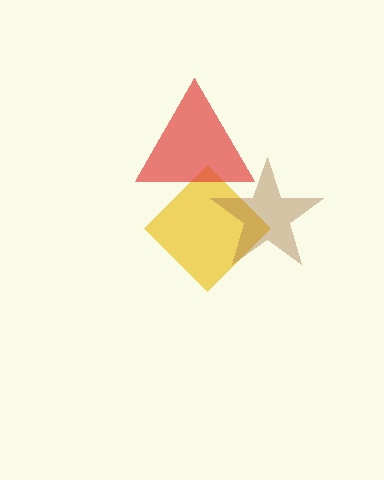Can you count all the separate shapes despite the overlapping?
Yes, there are 3 separate shapes.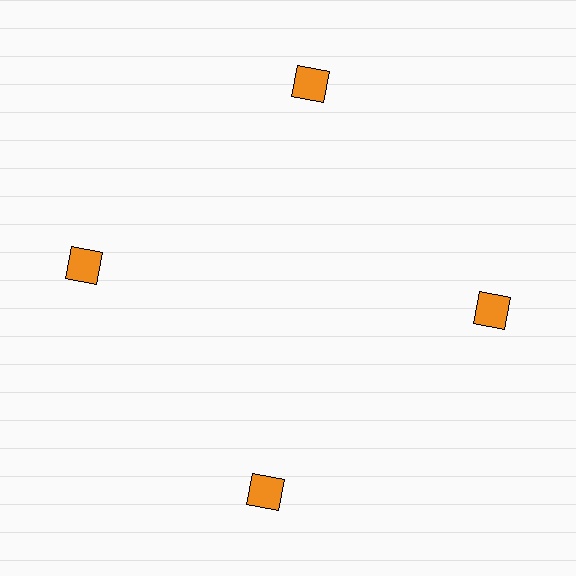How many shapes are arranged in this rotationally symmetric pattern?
There are 4 shapes, arranged in 4 groups of 1.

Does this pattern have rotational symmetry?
Yes, this pattern has 4-fold rotational symmetry. It looks the same after rotating 90 degrees around the center.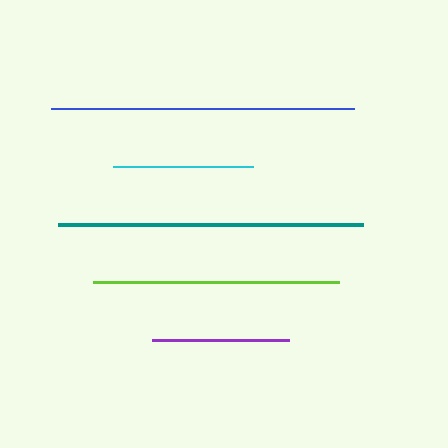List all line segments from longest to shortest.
From longest to shortest: teal, blue, lime, cyan, purple.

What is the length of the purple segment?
The purple segment is approximately 137 pixels long.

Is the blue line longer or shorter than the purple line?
The blue line is longer than the purple line.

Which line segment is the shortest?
The purple line is the shortest at approximately 137 pixels.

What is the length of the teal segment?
The teal segment is approximately 306 pixels long.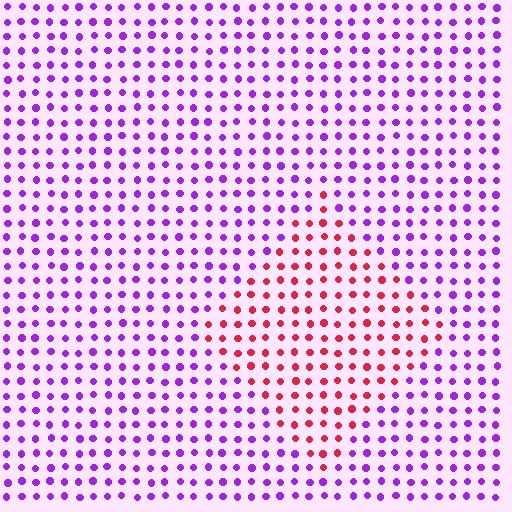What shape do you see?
I see a diamond.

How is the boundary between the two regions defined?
The boundary is defined purely by a slight shift in hue (about 69 degrees). Spacing, size, and orientation are identical on both sides.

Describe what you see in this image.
The image is filled with small purple elements in a uniform arrangement. A diamond-shaped region is visible where the elements are tinted to a slightly different hue, forming a subtle color boundary.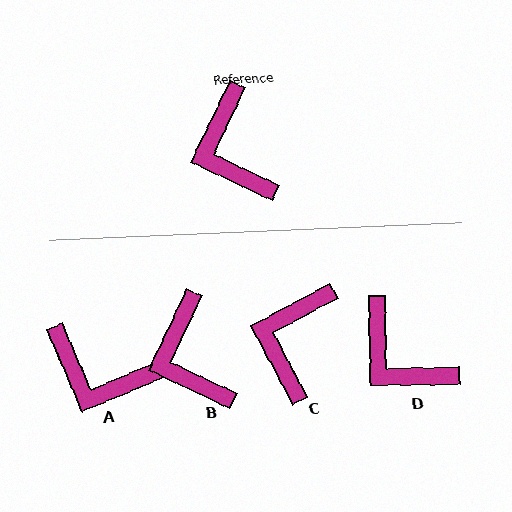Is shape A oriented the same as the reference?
No, it is off by about 49 degrees.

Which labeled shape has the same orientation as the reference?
B.